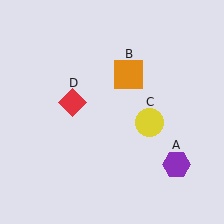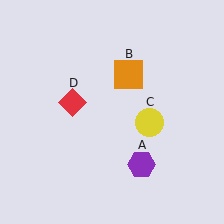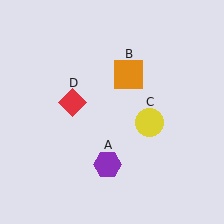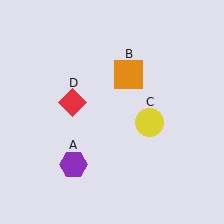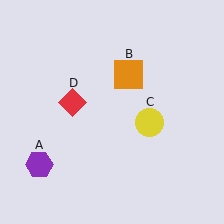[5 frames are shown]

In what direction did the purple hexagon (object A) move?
The purple hexagon (object A) moved left.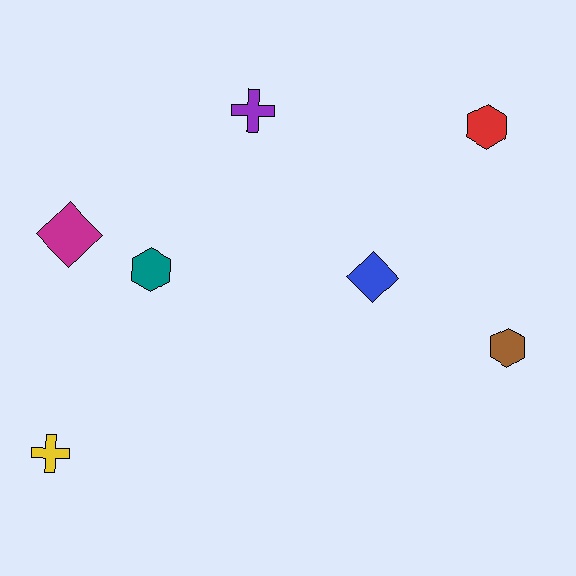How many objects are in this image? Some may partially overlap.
There are 7 objects.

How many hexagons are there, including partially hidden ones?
There are 3 hexagons.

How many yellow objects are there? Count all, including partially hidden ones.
There is 1 yellow object.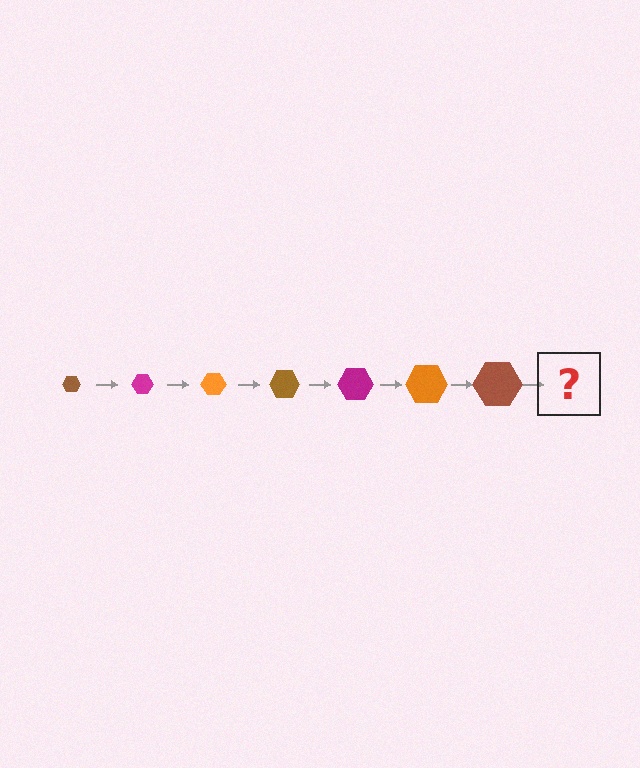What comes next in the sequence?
The next element should be a magenta hexagon, larger than the previous one.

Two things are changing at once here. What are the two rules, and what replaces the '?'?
The two rules are that the hexagon grows larger each step and the color cycles through brown, magenta, and orange. The '?' should be a magenta hexagon, larger than the previous one.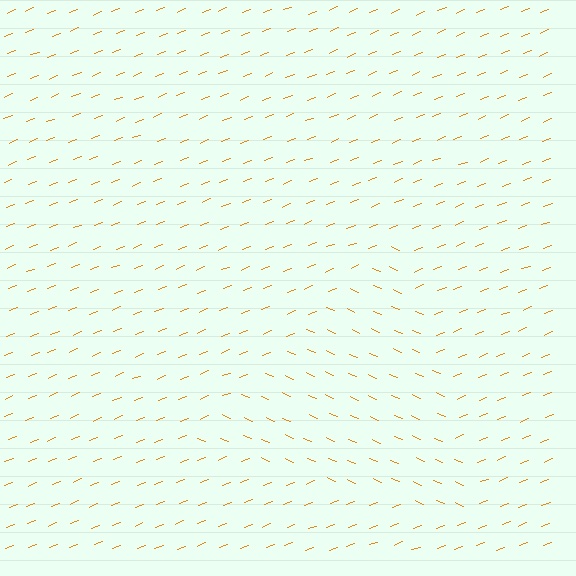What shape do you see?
I see a triangle.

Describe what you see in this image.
The image is filled with small orange line segments. A triangle region in the image has lines oriented differently from the surrounding lines, creating a visible texture boundary.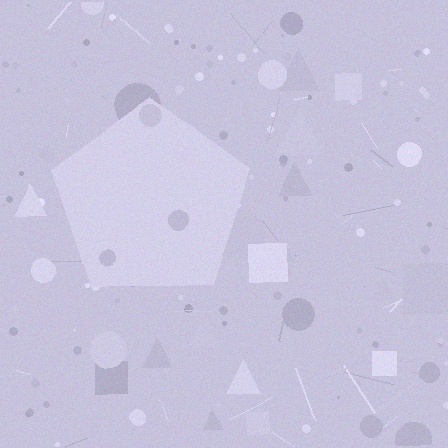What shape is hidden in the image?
A pentagon is hidden in the image.